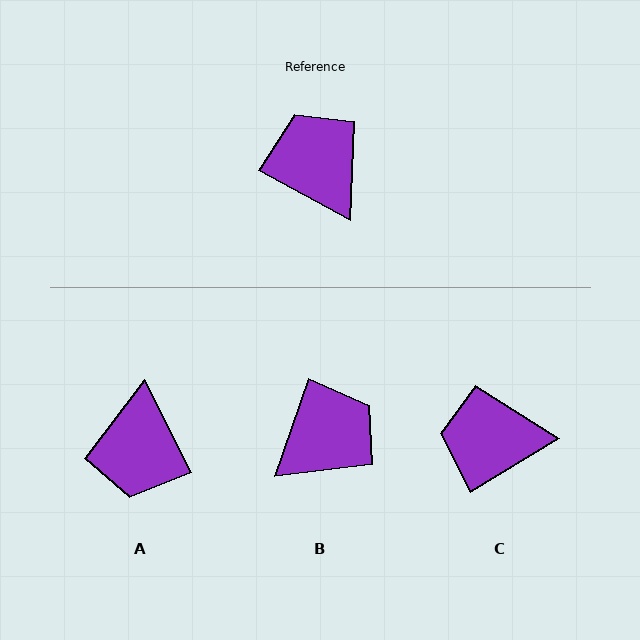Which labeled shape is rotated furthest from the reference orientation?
A, about 145 degrees away.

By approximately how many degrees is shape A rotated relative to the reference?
Approximately 145 degrees counter-clockwise.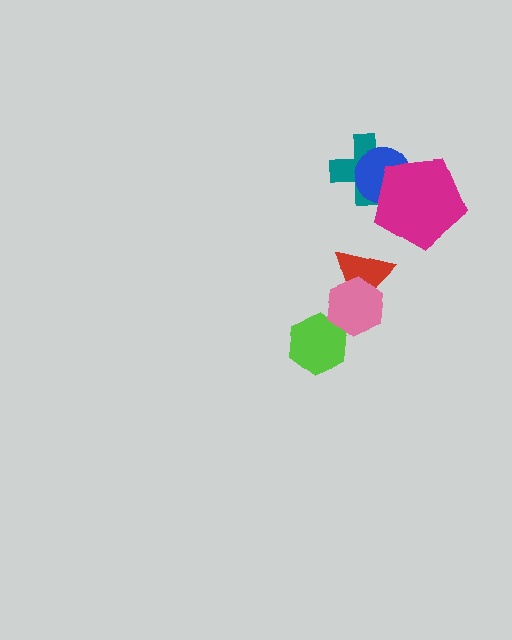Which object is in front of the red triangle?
The pink hexagon is in front of the red triangle.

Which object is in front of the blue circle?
The magenta pentagon is in front of the blue circle.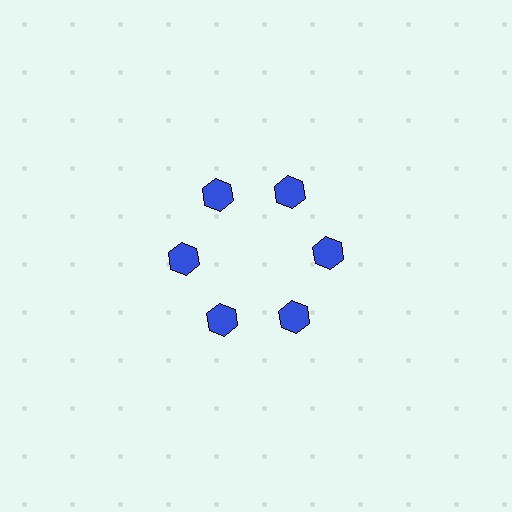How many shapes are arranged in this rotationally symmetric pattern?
There are 6 shapes, arranged in 6 groups of 1.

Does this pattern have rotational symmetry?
Yes, this pattern has 6-fold rotational symmetry. It looks the same after rotating 60 degrees around the center.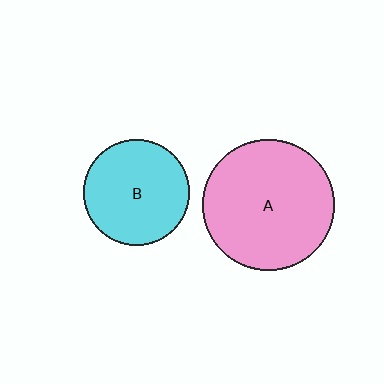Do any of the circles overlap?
No, none of the circles overlap.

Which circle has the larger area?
Circle A (pink).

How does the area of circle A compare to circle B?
Approximately 1.5 times.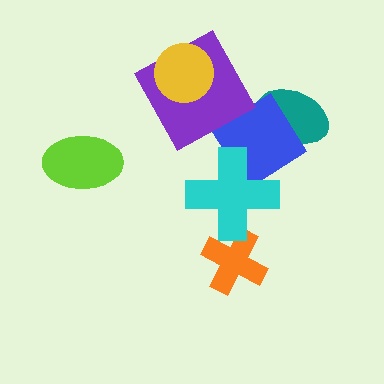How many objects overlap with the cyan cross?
2 objects overlap with the cyan cross.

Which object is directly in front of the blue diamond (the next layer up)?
The purple square is directly in front of the blue diamond.